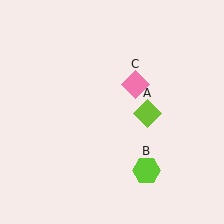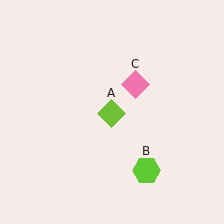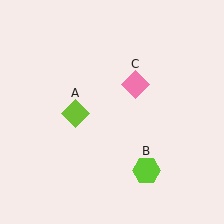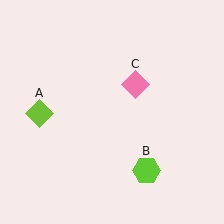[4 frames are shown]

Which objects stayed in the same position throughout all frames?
Lime hexagon (object B) and pink diamond (object C) remained stationary.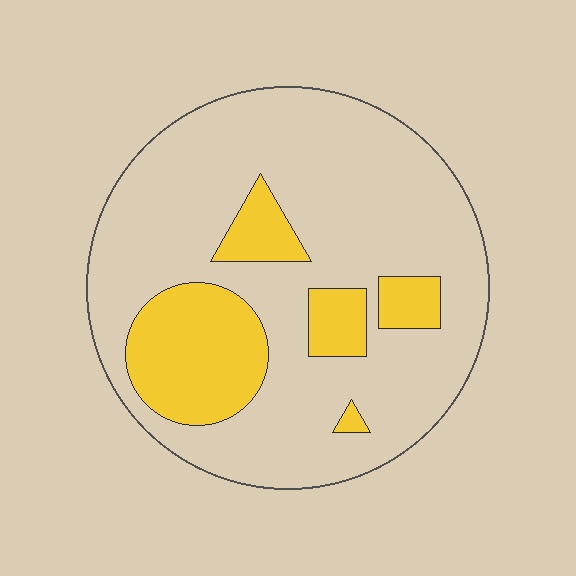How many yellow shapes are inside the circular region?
5.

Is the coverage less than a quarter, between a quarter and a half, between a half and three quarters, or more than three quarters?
Less than a quarter.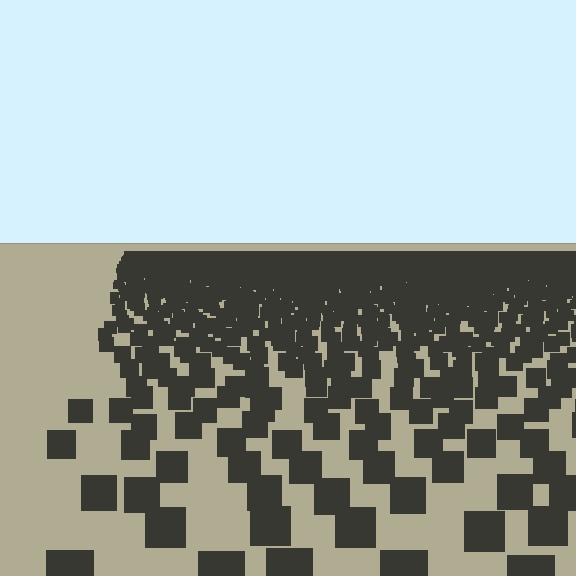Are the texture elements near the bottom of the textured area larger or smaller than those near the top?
Larger. Near the bottom, elements are closer to the viewer and appear at a bigger on-screen size.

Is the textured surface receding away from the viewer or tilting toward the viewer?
The surface is receding away from the viewer. Texture elements get smaller and denser toward the top.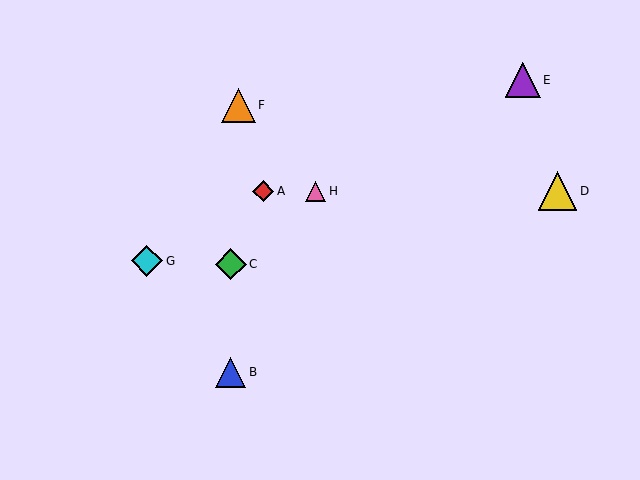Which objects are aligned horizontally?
Objects A, D, H are aligned horizontally.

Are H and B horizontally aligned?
No, H is at y≈191 and B is at y≈372.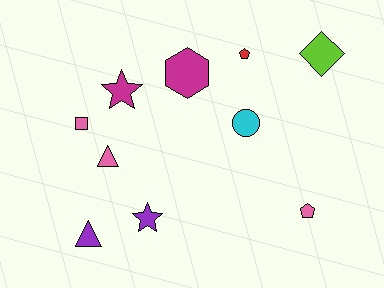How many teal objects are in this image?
There are no teal objects.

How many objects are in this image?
There are 10 objects.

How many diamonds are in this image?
There is 1 diamond.